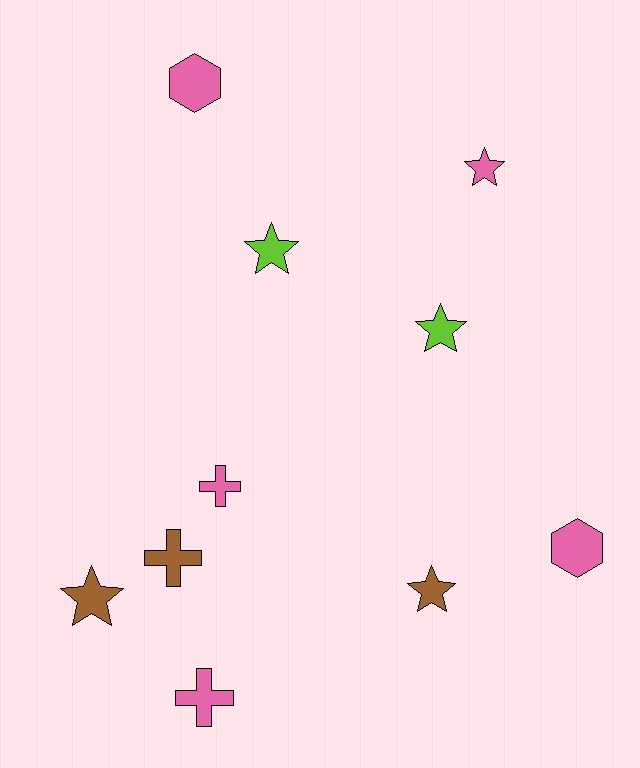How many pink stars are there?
There is 1 pink star.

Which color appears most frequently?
Pink, with 5 objects.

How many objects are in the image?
There are 10 objects.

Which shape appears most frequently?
Star, with 5 objects.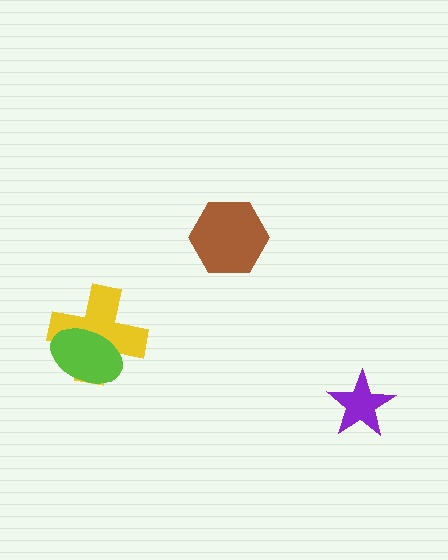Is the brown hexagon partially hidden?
No, no other shape covers it.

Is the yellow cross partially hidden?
Yes, it is partially covered by another shape.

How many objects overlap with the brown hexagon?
0 objects overlap with the brown hexagon.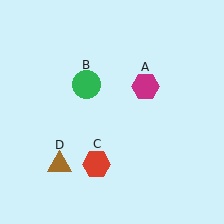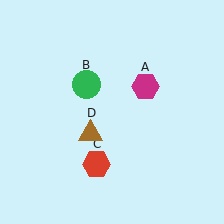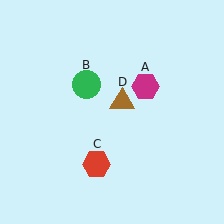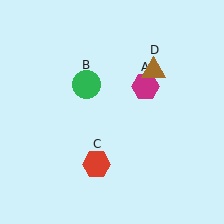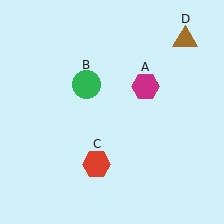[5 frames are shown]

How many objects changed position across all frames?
1 object changed position: brown triangle (object D).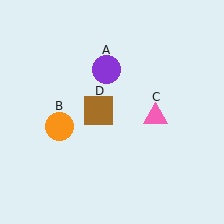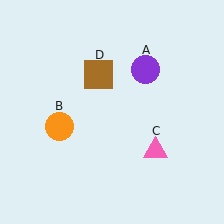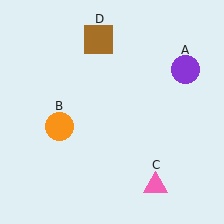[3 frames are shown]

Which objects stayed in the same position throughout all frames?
Orange circle (object B) remained stationary.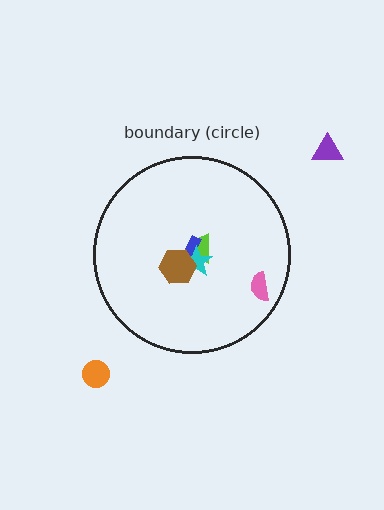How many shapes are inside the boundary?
5 inside, 2 outside.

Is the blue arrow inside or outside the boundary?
Inside.